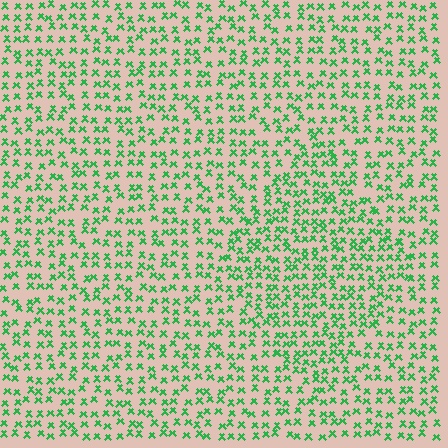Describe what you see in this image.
The image contains small green elements arranged at two different densities. A diamond-shaped region is visible where the elements are more densely packed than the surrounding area.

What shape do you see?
I see a diamond.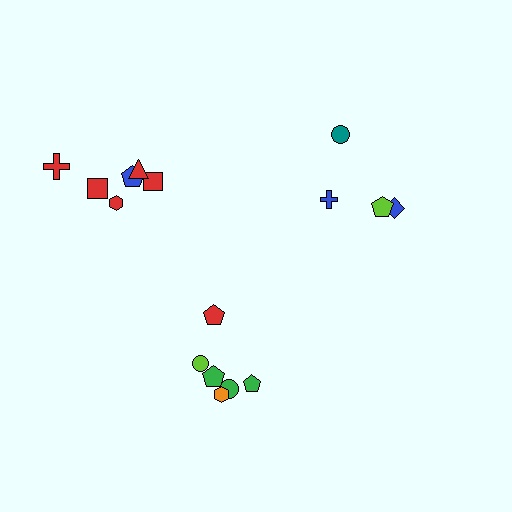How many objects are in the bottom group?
There are 6 objects.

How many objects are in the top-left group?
There are 6 objects.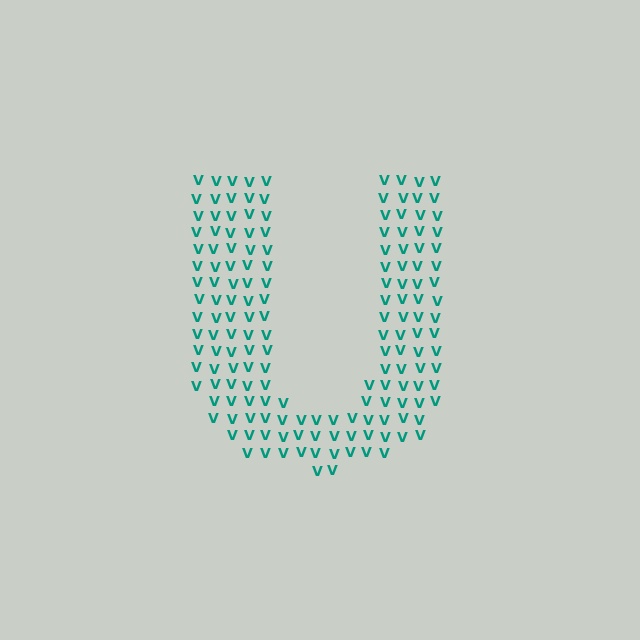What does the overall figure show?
The overall figure shows the letter U.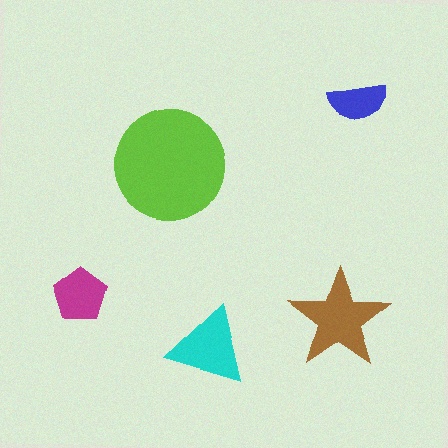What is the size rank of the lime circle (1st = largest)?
1st.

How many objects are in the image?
There are 5 objects in the image.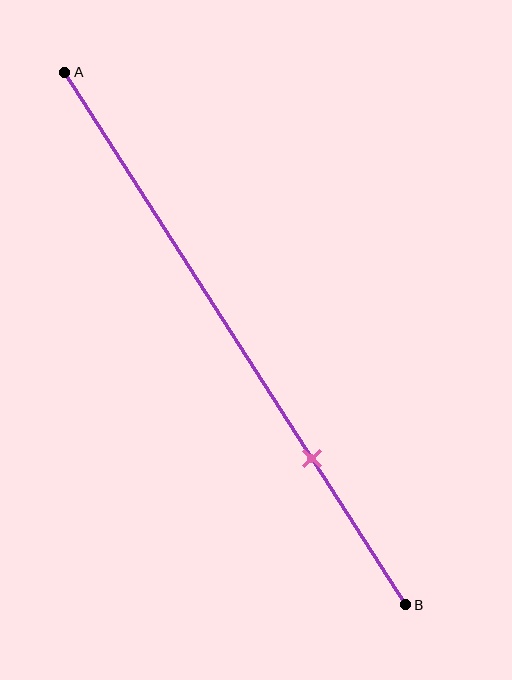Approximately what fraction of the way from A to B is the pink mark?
The pink mark is approximately 75% of the way from A to B.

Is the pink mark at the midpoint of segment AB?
No, the mark is at about 75% from A, not at the 50% midpoint.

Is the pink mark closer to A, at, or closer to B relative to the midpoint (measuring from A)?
The pink mark is closer to point B than the midpoint of segment AB.